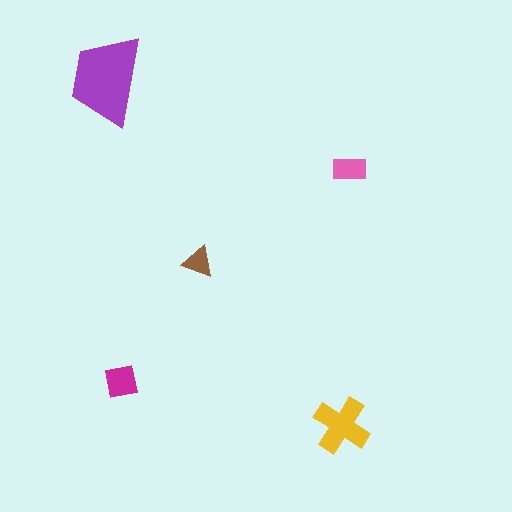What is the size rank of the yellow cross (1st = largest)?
2nd.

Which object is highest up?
The purple trapezoid is topmost.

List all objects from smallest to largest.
The brown triangle, the pink rectangle, the magenta square, the yellow cross, the purple trapezoid.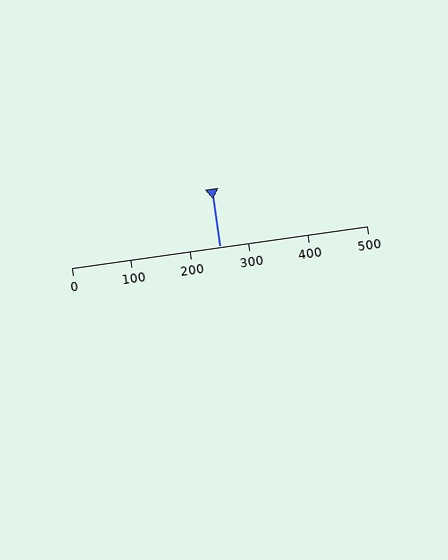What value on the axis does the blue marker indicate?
The marker indicates approximately 250.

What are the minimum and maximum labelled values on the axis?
The axis runs from 0 to 500.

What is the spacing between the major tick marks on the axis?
The major ticks are spaced 100 apart.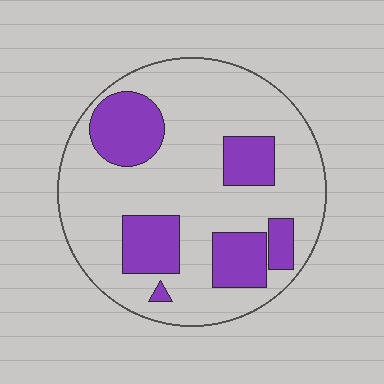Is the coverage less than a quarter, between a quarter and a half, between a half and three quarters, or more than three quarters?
Between a quarter and a half.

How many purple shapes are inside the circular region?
6.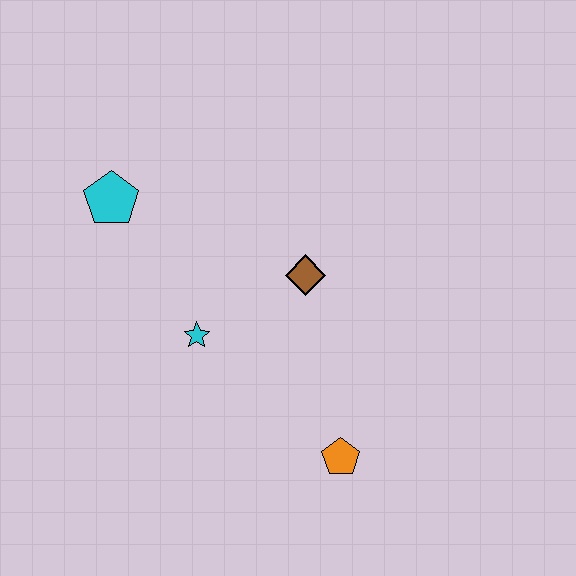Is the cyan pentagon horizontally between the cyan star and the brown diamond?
No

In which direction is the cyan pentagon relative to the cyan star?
The cyan pentagon is above the cyan star.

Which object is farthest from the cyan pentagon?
The orange pentagon is farthest from the cyan pentagon.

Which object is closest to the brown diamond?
The cyan star is closest to the brown diamond.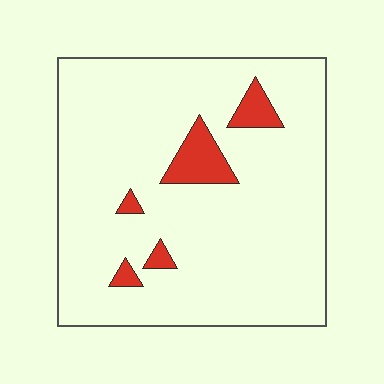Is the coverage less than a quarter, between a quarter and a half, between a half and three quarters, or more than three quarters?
Less than a quarter.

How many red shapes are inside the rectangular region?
5.